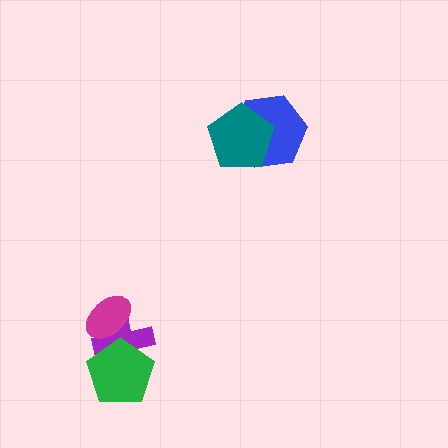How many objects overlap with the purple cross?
2 objects overlap with the purple cross.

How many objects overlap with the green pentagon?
1 object overlaps with the green pentagon.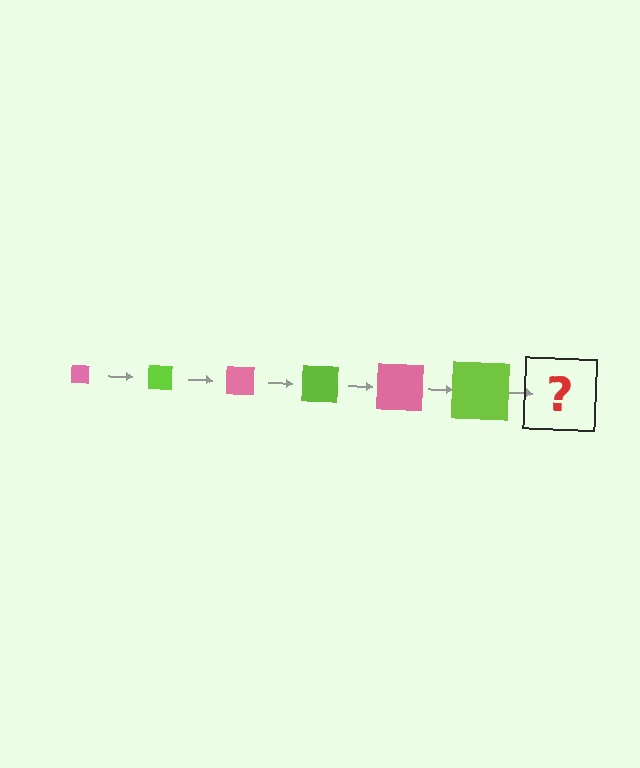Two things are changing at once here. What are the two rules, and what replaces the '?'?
The two rules are that the square grows larger each step and the color cycles through pink and lime. The '?' should be a pink square, larger than the previous one.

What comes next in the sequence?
The next element should be a pink square, larger than the previous one.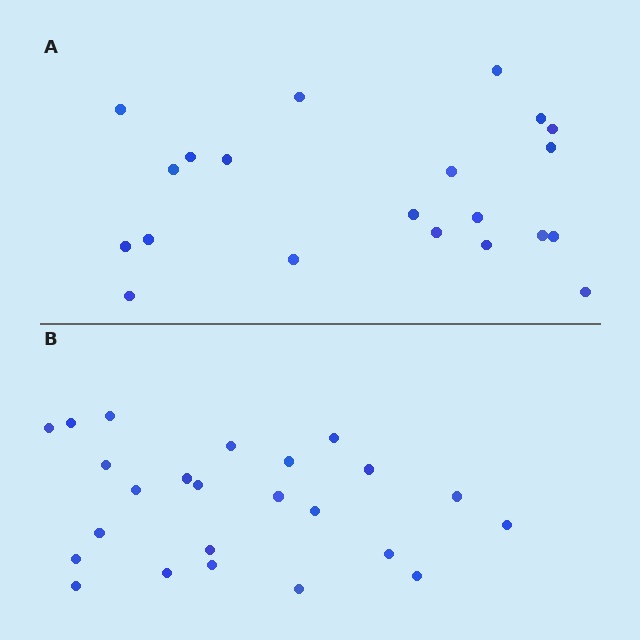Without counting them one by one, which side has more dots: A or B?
Region B (the bottom region) has more dots.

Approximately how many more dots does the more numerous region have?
Region B has just a few more — roughly 2 or 3 more dots than region A.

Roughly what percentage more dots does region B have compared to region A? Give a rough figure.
About 15% more.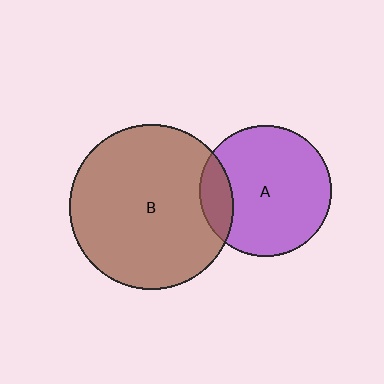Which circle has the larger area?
Circle B (brown).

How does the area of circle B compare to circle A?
Approximately 1.6 times.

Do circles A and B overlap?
Yes.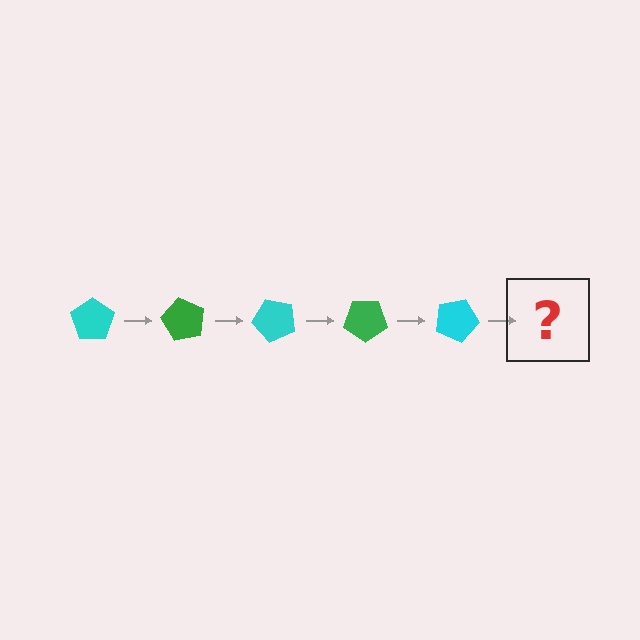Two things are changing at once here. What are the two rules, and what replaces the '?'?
The two rules are that it rotates 60 degrees each step and the color cycles through cyan and green. The '?' should be a green pentagon, rotated 300 degrees from the start.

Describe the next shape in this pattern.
It should be a green pentagon, rotated 300 degrees from the start.